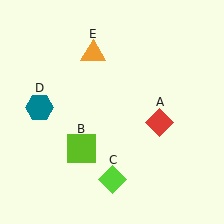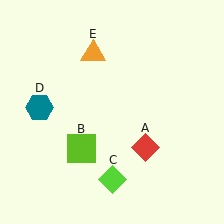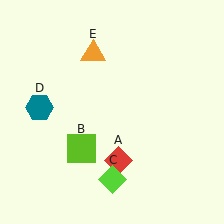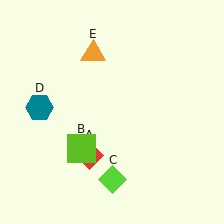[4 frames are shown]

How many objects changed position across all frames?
1 object changed position: red diamond (object A).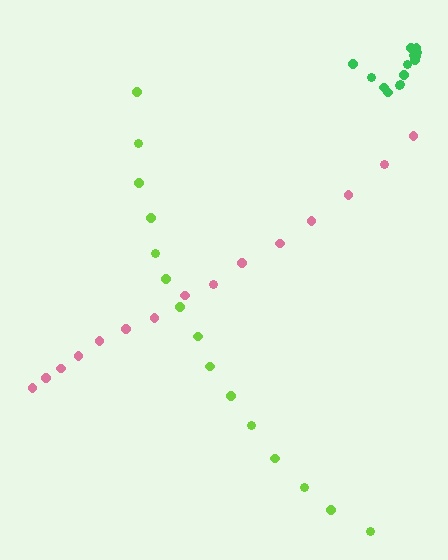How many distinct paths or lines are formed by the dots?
There are 3 distinct paths.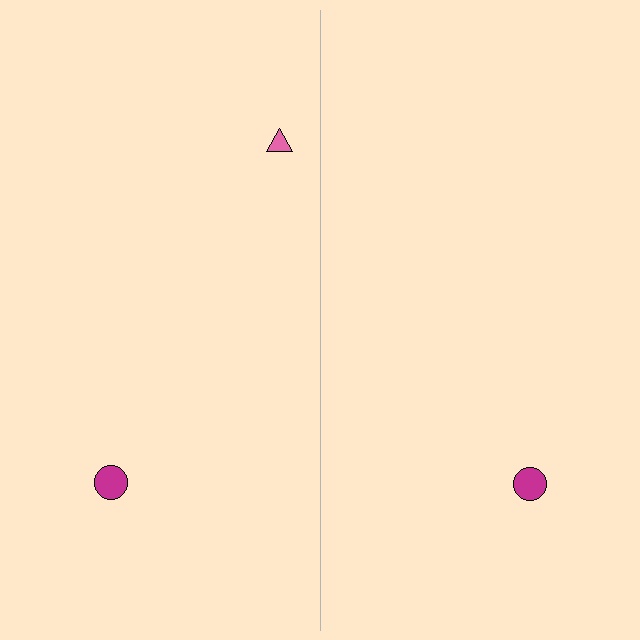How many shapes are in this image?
There are 3 shapes in this image.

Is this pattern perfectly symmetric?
No, the pattern is not perfectly symmetric. A pink triangle is missing from the right side.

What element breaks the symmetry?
A pink triangle is missing from the right side.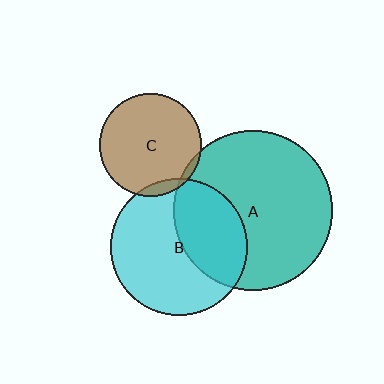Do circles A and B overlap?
Yes.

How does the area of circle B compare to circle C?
Approximately 1.8 times.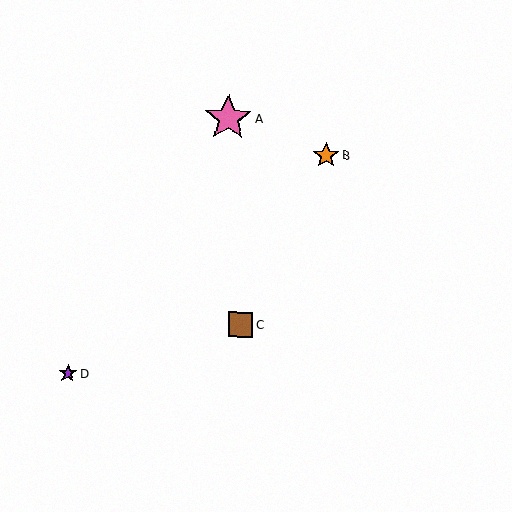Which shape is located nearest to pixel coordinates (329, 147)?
The orange star (labeled B) at (326, 155) is nearest to that location.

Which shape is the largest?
The pink star (labeled A) is the largest.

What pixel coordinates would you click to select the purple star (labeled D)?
Click at (68, 373) to select the purple star D.